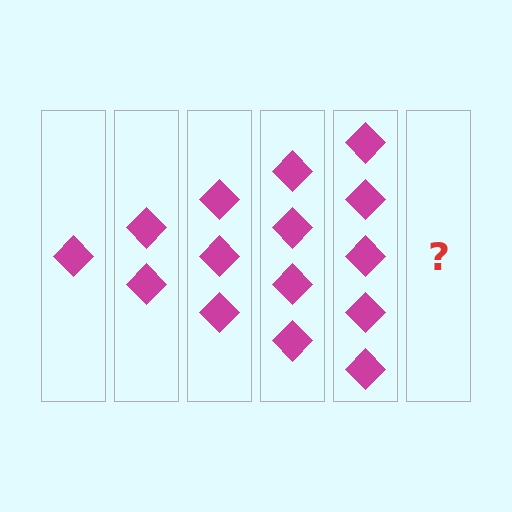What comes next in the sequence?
The next element should be 6 diamonds.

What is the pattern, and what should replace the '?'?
The pattern is that each step adds one more diamond. The '?' should be 6 diamonds.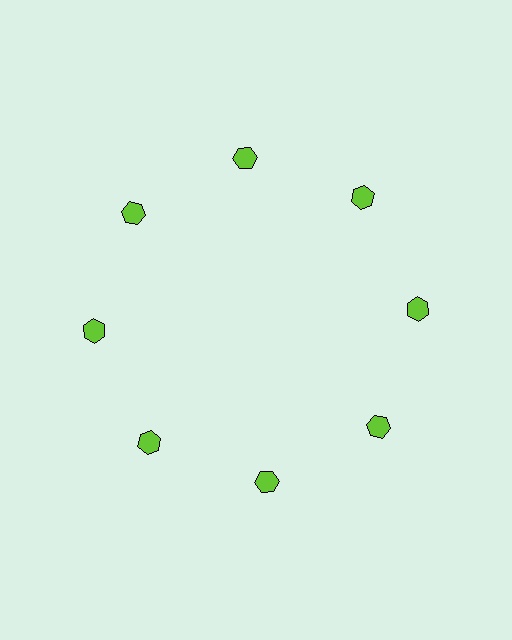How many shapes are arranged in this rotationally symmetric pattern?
There are 8 shapes, arranged in 8 groups of 1.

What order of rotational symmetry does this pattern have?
This pattern has 8-fold rotational symmetry.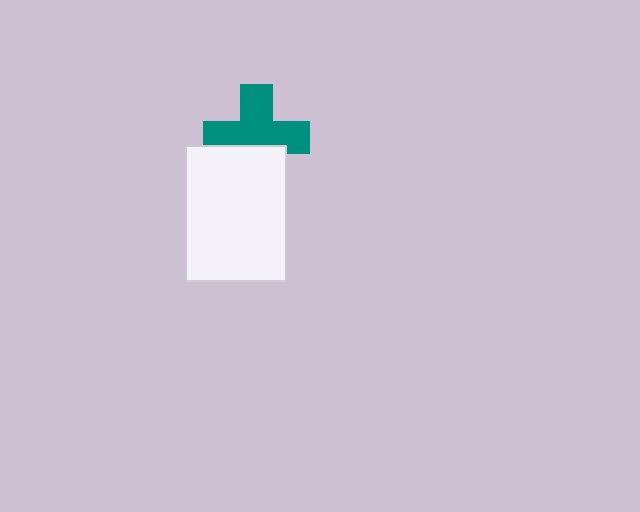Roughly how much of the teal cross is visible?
Most of it is visible (roughly 67%).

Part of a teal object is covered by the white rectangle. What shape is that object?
It is a cross.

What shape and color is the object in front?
The object in front is a white rectangle.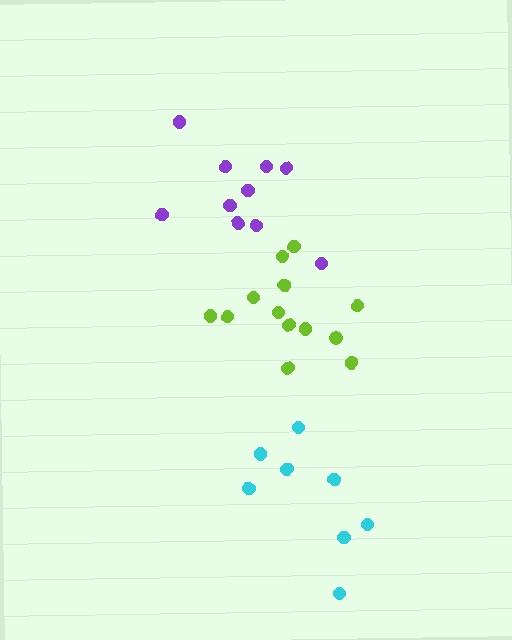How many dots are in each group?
Group 1: 10 dots, Group 2: 13 dots, Group 3: 8 dots (31 total).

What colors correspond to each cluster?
The clusters are colored: purple, lime, cyan.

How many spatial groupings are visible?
There are 3 spatial groupings.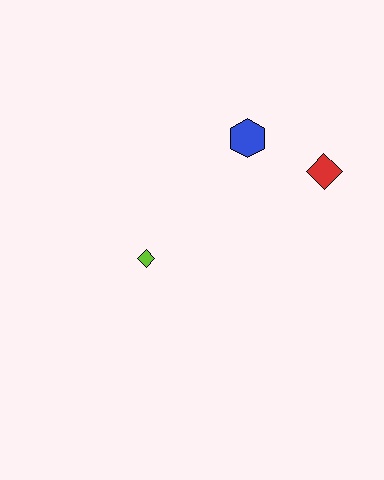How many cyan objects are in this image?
There are no cyan objects.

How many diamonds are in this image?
There are 2 diamonds.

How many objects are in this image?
There are 3 objects.